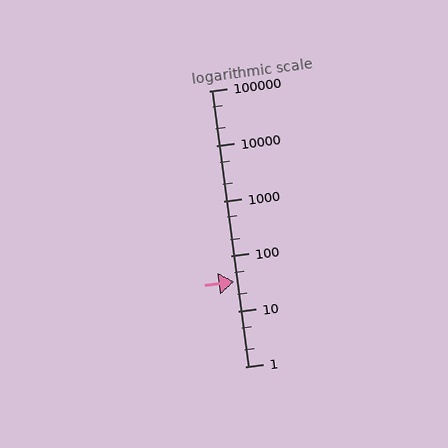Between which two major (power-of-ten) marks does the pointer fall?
The pointer is between 10 and 100.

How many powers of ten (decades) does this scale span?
The scale spans 5 decades, from 1 to 100000.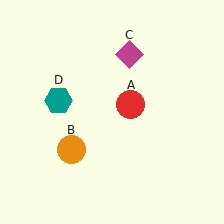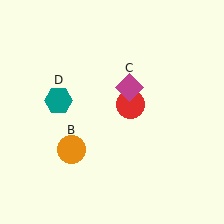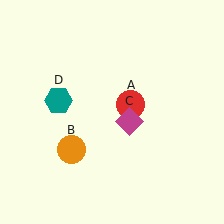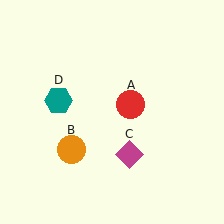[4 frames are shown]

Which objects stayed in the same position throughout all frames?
Red circle (object A) and orange circle (object B) and teal hexagon (object D) remained stationary.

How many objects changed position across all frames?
1 object changed position: magenta diamond (object C).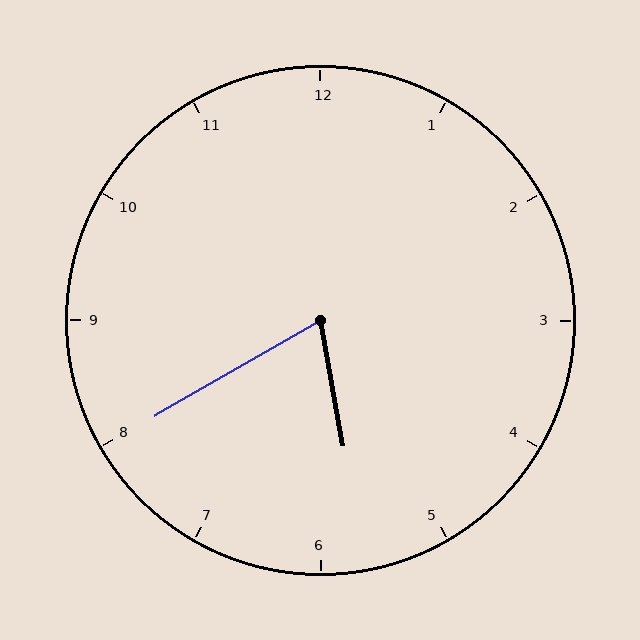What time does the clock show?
5:40.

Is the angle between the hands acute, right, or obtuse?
It is acute.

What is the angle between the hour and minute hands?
Approximately 70 degrees.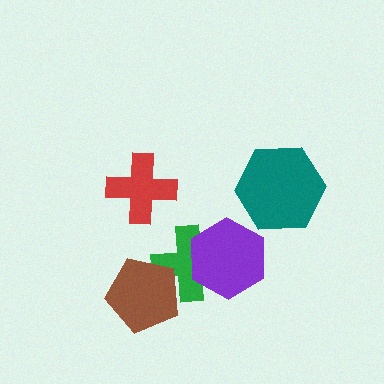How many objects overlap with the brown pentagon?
1 object overlaps with the brown pentagon.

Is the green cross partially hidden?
Yes, it is partially covered by another shape.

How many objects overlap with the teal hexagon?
0 objects overlap with the teal hexagon.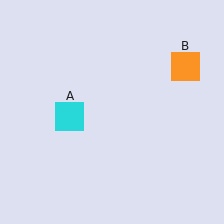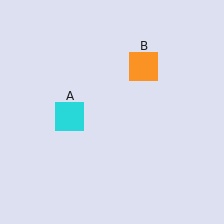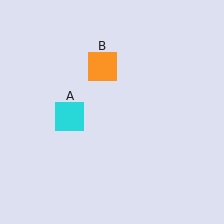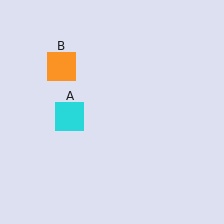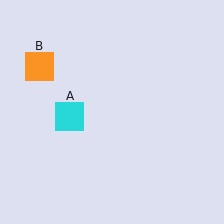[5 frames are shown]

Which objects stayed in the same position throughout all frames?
Cyan square (object A) remained stationary.